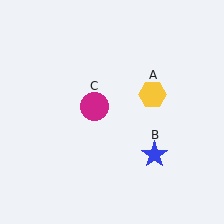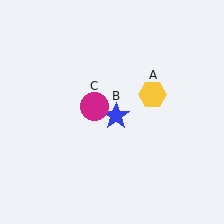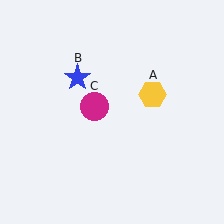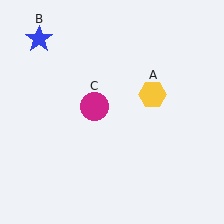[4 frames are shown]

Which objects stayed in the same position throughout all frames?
Yellow hexagon (object A) and magenta circle (object C) remained stationary.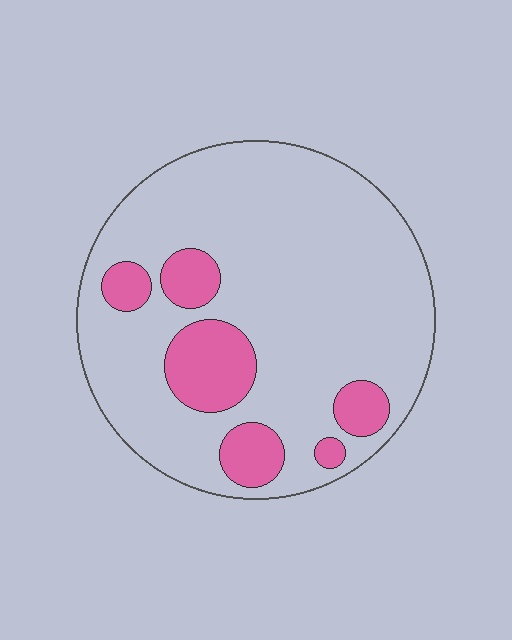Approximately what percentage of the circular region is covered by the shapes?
Approximately 20%.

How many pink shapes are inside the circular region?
6.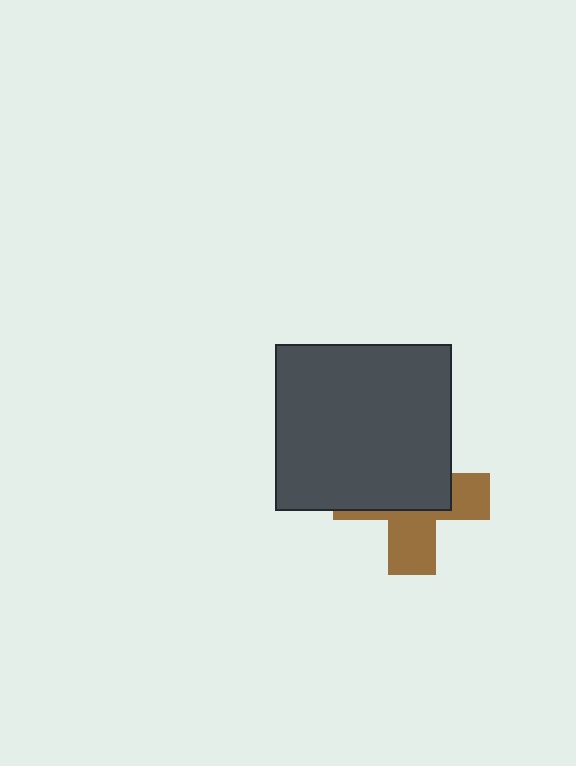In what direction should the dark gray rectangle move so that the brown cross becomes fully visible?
The dark gray rectangle should move up. That is the shortest direction to clear the overlap and leave the brown cross fully visible.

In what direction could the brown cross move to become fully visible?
The brown cross could move down. That would shift it out from behind the dark gray rectangle entirely.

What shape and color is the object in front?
The object in front is a dark gray rectangle.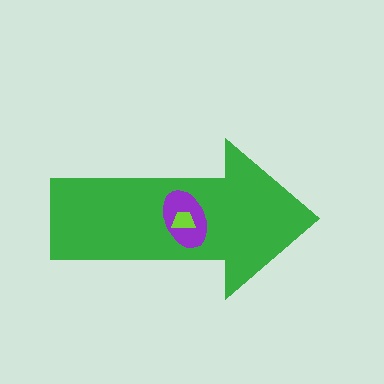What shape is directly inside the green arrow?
The purple ellipse.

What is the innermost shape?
The lime trapezoid.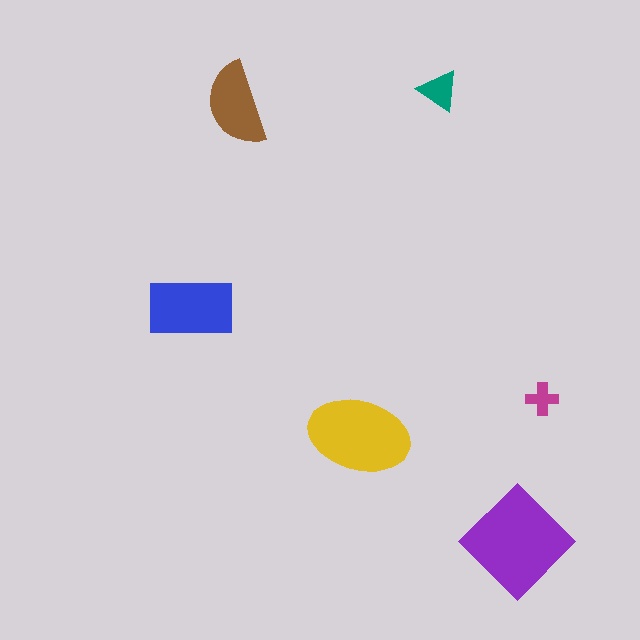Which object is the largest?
The purple diamond.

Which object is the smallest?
The magenta cross.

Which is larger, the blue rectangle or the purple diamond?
The purple diamond.